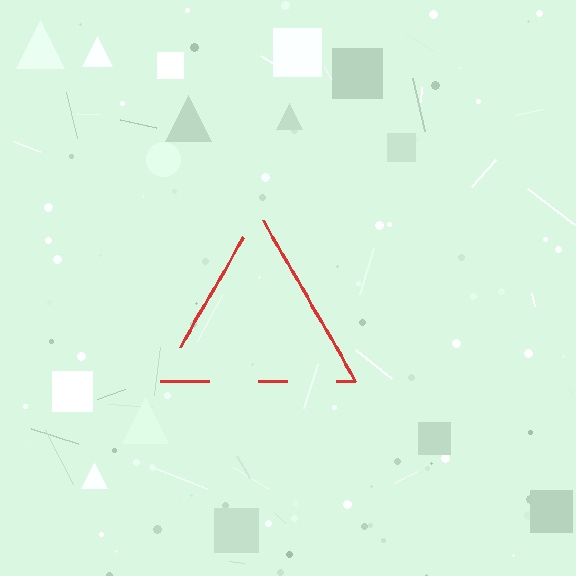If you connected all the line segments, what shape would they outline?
They would outline a triangle.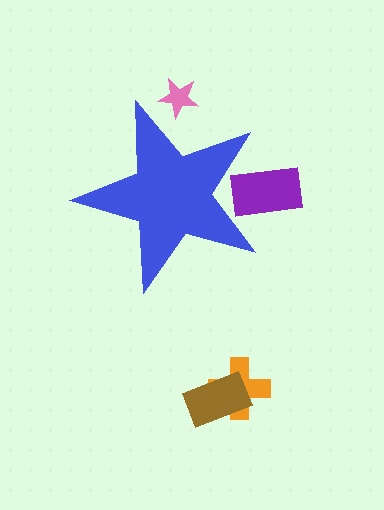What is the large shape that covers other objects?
A blue star.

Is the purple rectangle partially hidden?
Yes, the purple rectangle is partially hidden behind the blue star.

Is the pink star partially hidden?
Yes, the pink star is partially hidden behind the blue star.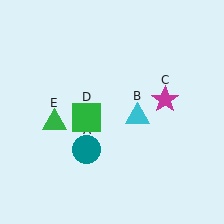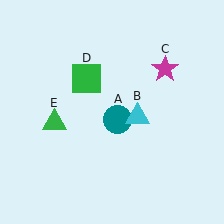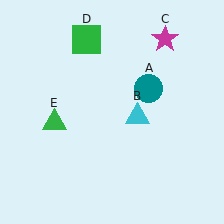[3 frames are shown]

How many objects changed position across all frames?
3 objects changed position: teal circle (object A), magenta star (object C), green square (object D).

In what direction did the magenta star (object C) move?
The magenta star (object C) moved up.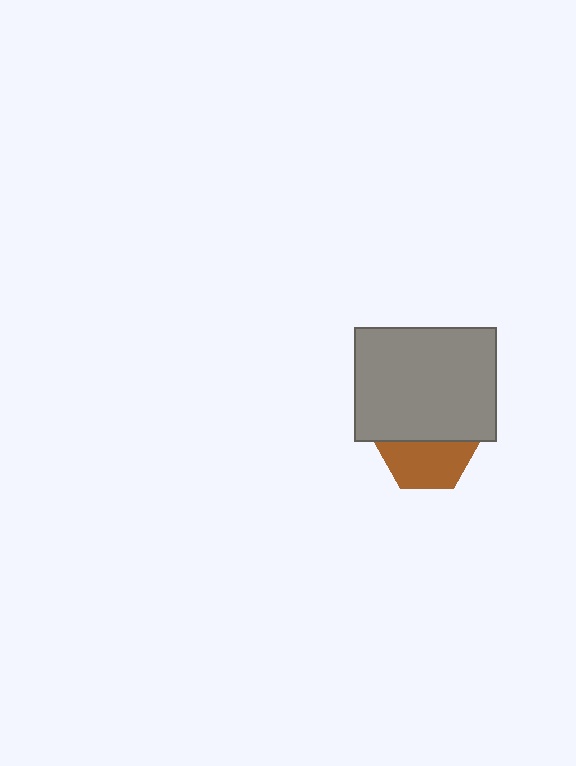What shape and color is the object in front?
The object in front is a gray rectangle.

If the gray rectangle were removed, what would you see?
You would see the complete brown hexagon.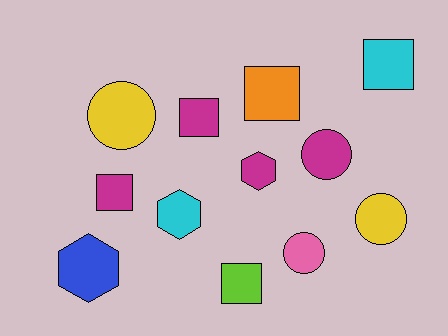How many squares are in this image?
There are 5 squares.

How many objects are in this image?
There are 12 objects.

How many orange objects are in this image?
There is 1 orange object.